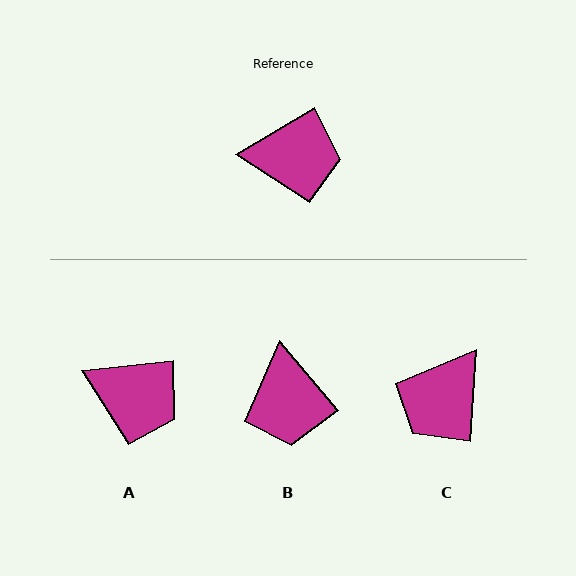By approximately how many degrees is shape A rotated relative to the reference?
Approximately 25 degrees clockwise.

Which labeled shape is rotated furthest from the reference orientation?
C, about 124 degrees away.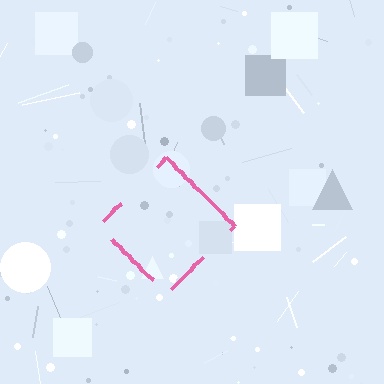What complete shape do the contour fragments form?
The contour fragments form a diamond.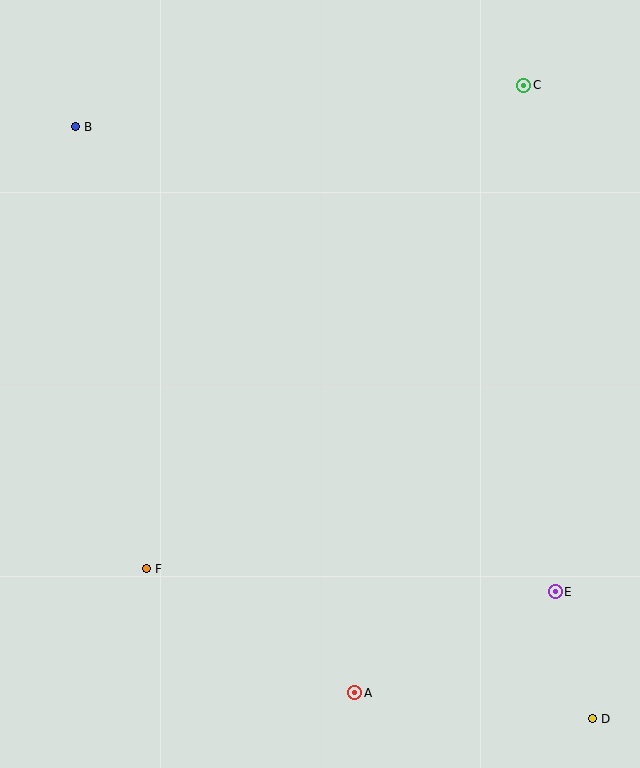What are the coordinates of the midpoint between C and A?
The midpoint between C and A is at (439, 389).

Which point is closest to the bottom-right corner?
Point D is closest to the bottom-right corner.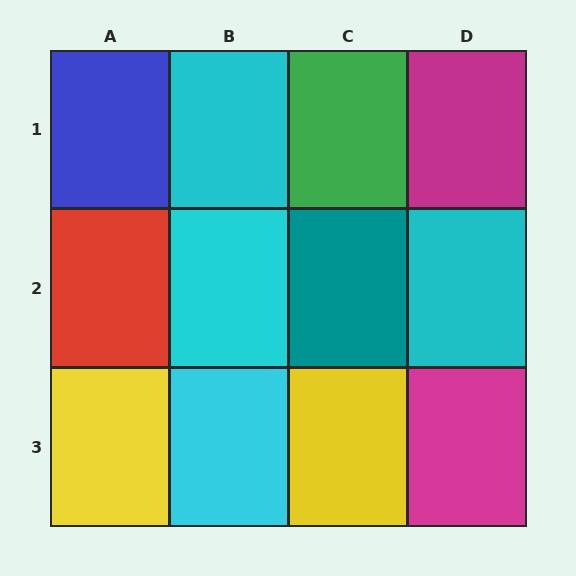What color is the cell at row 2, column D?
Cyan.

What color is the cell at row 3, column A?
Yellow.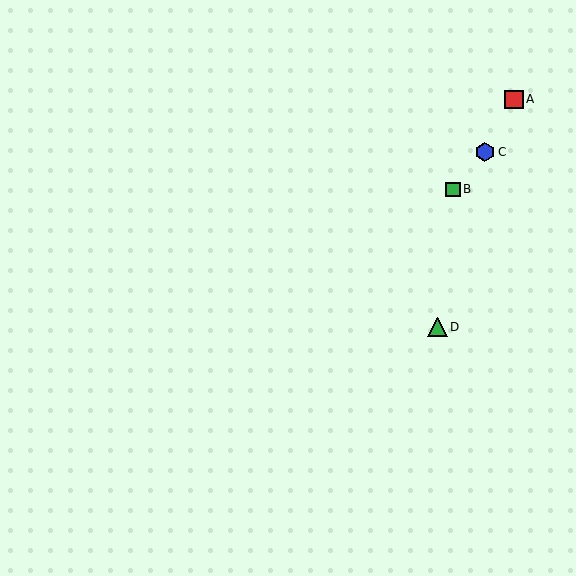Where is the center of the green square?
The center of the green square is at (453, 190).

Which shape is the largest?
The blue hexagon (labeled C) is the largest.